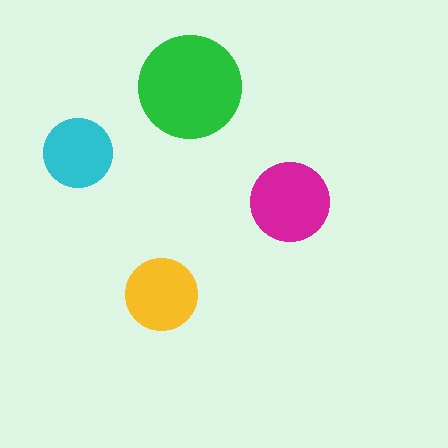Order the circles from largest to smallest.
the green one, the magenta one, the yellow one, the cyan one.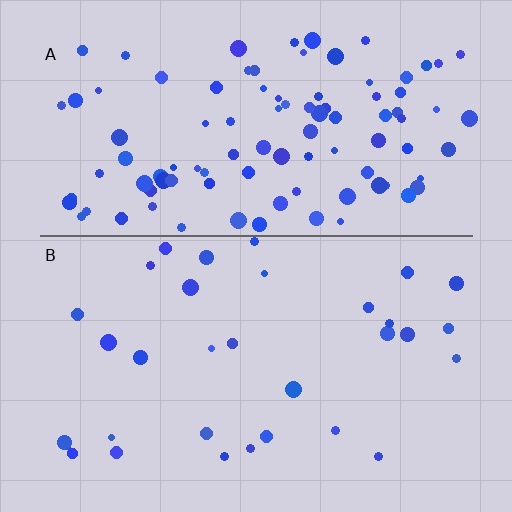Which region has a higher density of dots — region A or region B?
A (the top).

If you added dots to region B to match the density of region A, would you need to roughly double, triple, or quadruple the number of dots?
Approximately triple.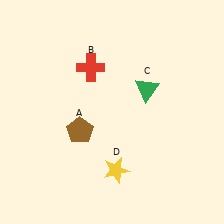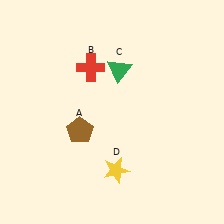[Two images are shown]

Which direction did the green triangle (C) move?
The green triangle (C) moved left.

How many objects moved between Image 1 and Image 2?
1 object moved between the two images.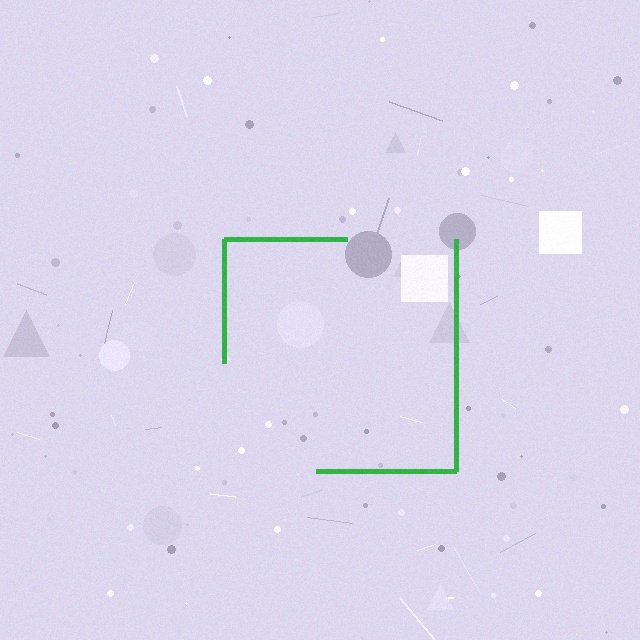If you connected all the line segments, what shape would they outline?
They would outline a square.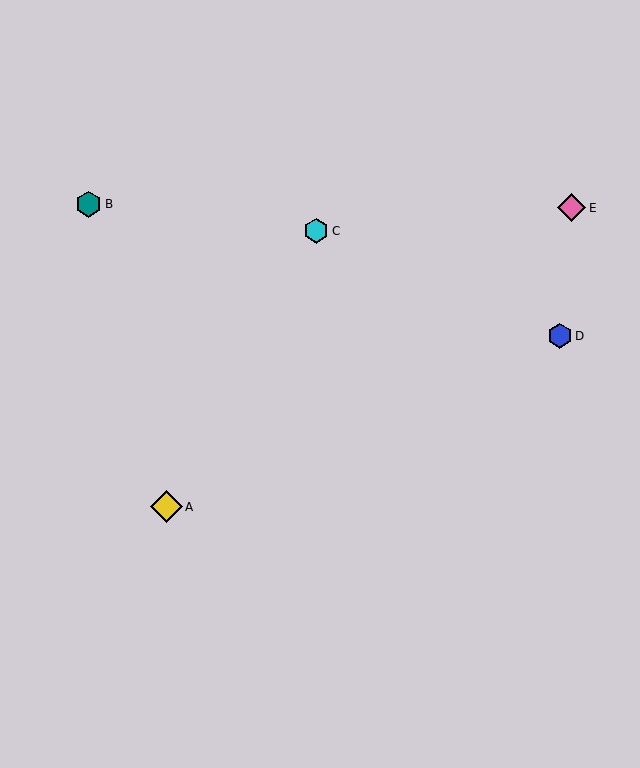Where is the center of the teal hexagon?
The center of the teal hexagon is at (89, 204).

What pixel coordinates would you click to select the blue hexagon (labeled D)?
Click at (560, 336) to select the blue hexagon D.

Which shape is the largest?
The yellow diamond (labeled A) is the largest.